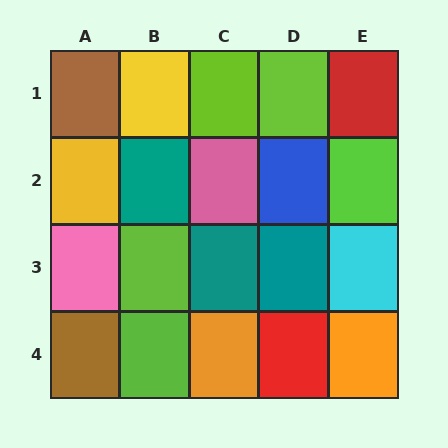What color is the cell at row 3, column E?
Cyan.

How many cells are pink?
2 cells are pink.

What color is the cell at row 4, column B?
Lime.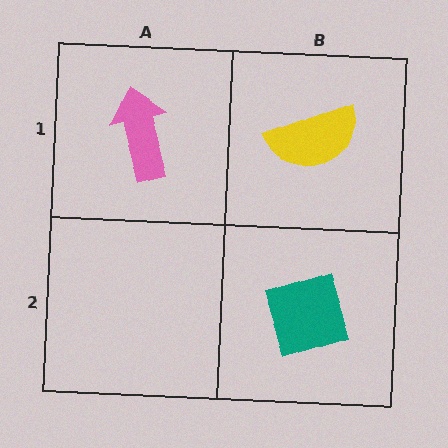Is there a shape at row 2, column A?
No, that cell is empty.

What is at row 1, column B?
A yellow semicircle.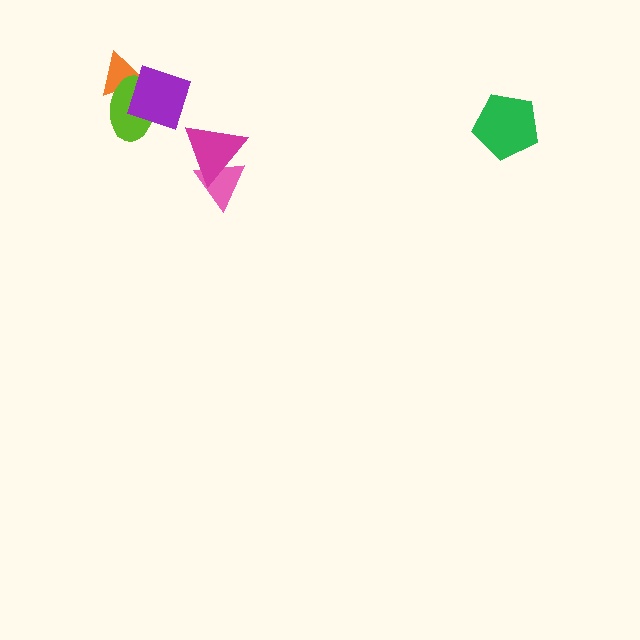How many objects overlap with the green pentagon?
0 objects overlap with the green pentagon.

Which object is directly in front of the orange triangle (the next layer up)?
The lime ellipse is directly in front of the orange triangle.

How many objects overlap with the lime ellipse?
2 objects overlap with the lime ellipse.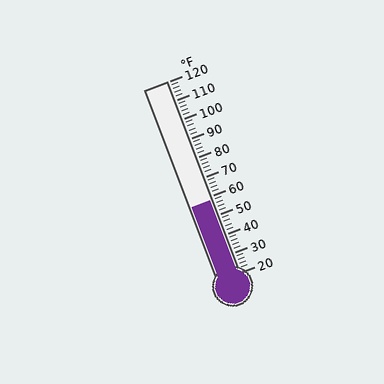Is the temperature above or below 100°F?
The temperature is below 100°F.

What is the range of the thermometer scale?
The thermometer scale ranges from 20°F to 120°F.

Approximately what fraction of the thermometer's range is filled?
The thermometer is filled to approximately 40% of its range.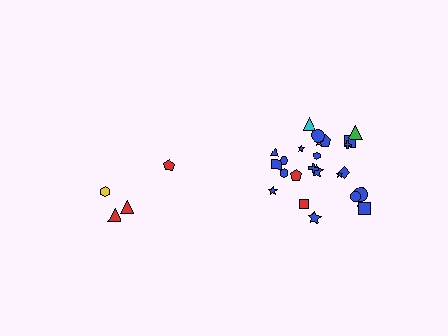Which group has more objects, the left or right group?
The right group.